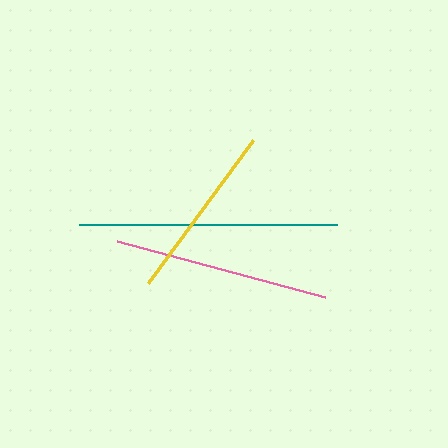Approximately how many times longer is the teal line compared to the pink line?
The teal line is approximately 1.2 times the length of the pink line.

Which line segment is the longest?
The teal line is the longest at approximately 258 pixels.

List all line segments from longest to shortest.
From longest to shortest: teal, pink, yellow.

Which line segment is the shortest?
The yellow line is the shortest at approximately 178 pixels.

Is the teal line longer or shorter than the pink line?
The teal line is longer than the pink line.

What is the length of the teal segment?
The teal segment is approximately 258 pixels long.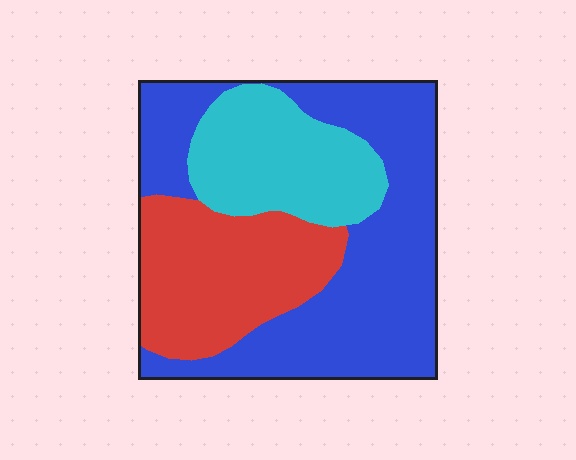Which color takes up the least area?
Cyan, at roughly 25%.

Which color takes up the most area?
Blue, at roughly 50%.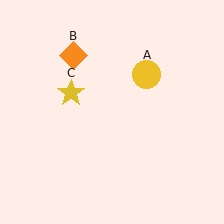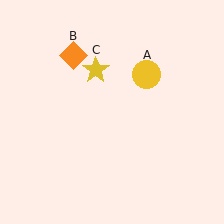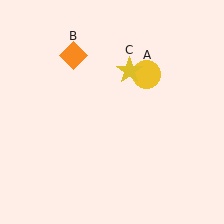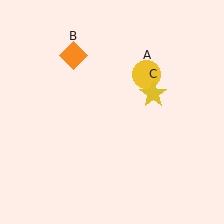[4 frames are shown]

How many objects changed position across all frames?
1 object changed position: yellow star (object C).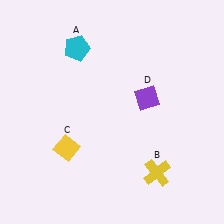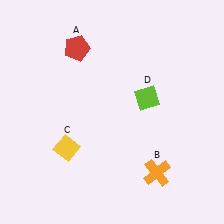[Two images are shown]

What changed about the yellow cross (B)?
In Image 1, B is yellow. In Image 2, it changed to orange.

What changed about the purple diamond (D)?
In Image 1, D is purple. In Image 2, it changed to lime.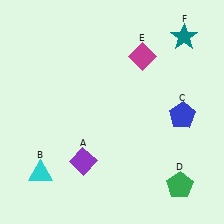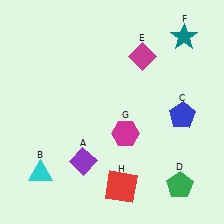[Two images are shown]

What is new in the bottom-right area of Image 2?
A red square (H) was added in the bottom-right area of Image 2.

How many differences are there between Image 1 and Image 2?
There are 2 differences between the two images.